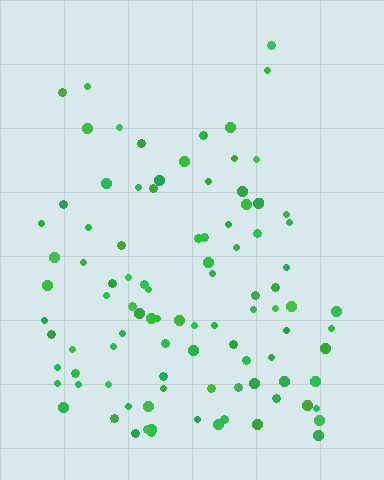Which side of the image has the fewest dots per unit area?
The top.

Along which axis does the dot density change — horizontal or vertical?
Vertical.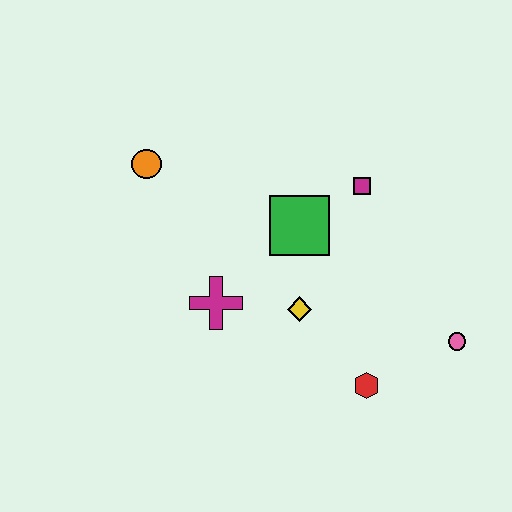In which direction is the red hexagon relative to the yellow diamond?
The red hexagon is below the yellow diamond.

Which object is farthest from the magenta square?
The orange circle is farthest from the magenta square.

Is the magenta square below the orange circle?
Yes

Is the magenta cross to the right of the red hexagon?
No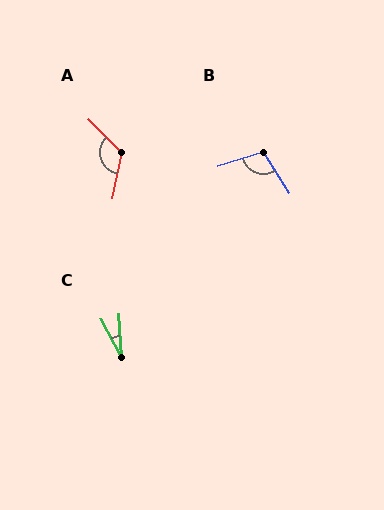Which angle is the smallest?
C, at approximately 24 degrees.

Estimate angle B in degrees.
Approximately 105 degrees.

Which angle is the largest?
A, at approximately 124 degrees.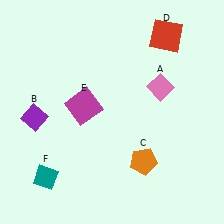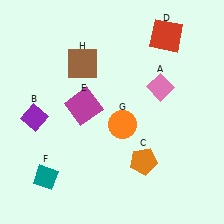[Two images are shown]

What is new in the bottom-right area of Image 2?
An orange circle (G) was added in the bottom-right area of Image 2.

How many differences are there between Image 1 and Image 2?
There are 2 differences between the two images.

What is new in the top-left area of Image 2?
A brown square (H) was added in the top-left area of Image 2.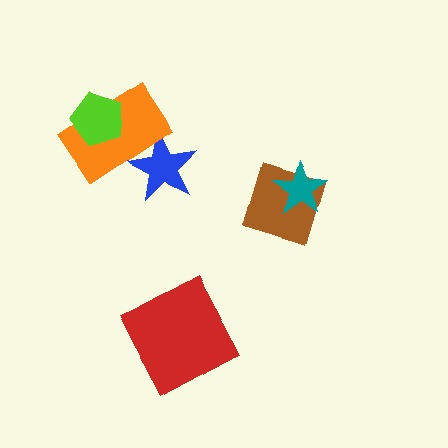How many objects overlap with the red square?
0 objects overlap with the red square.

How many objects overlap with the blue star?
1 object overlaps with the blue star.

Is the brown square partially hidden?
Yes, it is partially covered by another shape.